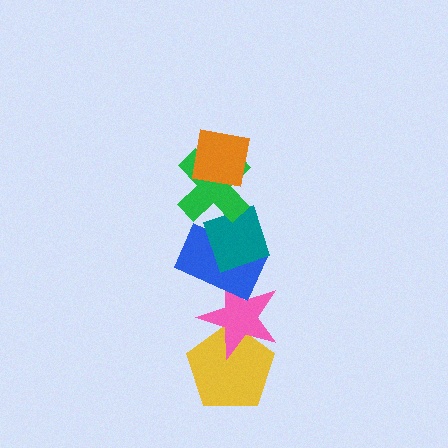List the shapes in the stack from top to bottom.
From top to bottom: the orange square, the green cross, the teal diamond, the blue rectangle, the pink star, the yellow pentagon.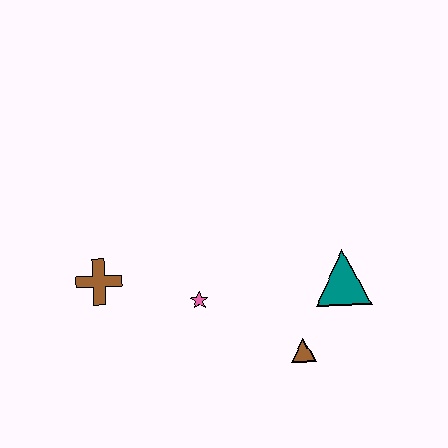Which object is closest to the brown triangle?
The teal triangle is closest to the brown triangle.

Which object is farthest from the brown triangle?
The brown cross is farthest from the brown triangle.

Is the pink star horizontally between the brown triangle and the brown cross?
Yes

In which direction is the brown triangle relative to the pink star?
The brown triangle is to the right of the pink star.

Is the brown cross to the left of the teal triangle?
Yes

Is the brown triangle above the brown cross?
No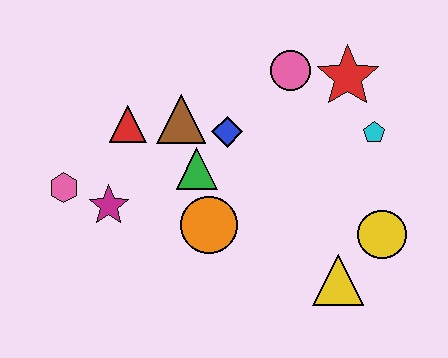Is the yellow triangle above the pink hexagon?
No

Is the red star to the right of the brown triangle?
Yes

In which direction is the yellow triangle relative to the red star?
The yellow triangle is below the red star.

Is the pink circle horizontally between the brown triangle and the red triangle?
No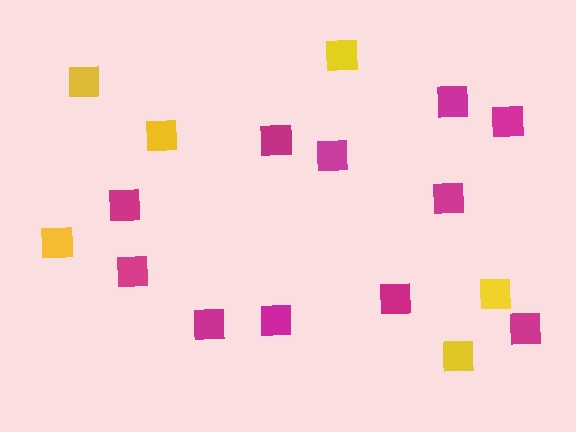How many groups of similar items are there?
There are 2 groups: one group of magenta squares (11) and one group of yellow squares (6).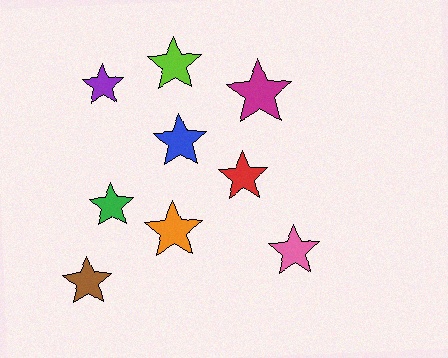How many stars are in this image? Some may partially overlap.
There are 9 stars.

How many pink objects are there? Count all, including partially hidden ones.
There is 1 pink object.